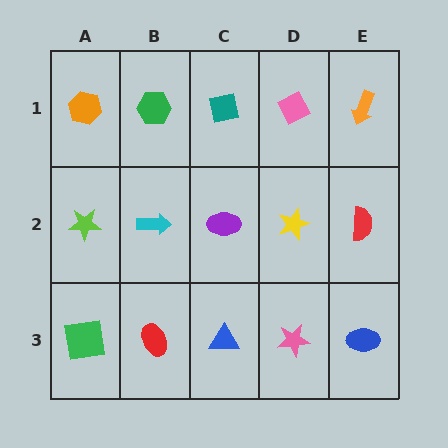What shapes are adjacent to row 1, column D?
A yellow star (row 2, column D), a teal square (row 1, column C), an orange arrow (row 1, column E).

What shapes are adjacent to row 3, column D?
A yellow star (row 2, column D), a blue triangle (row 3, column C), a blue ellipse (row 3, column E).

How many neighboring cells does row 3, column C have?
3.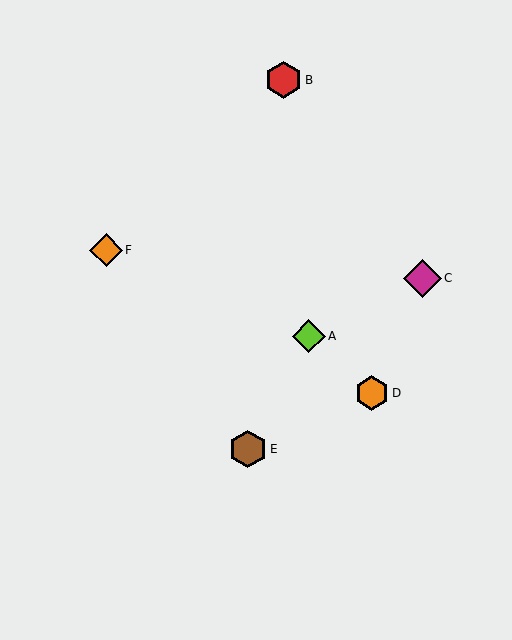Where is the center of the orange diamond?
The center of the orange diamond is at (106, 250).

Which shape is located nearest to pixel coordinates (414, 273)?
The magenta diamond (labeled C) at (423, 278) is nearest to that location.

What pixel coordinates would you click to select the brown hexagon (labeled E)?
Click at (248, 449) to select the brown hexagon E.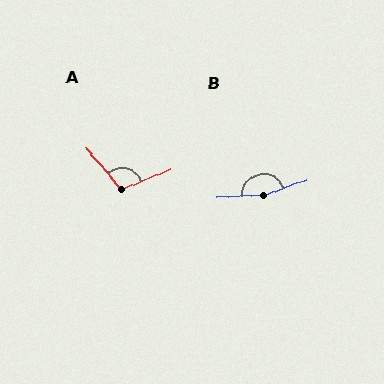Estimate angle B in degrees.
Approximately 164 degrees.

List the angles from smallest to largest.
A (108°), B (164°).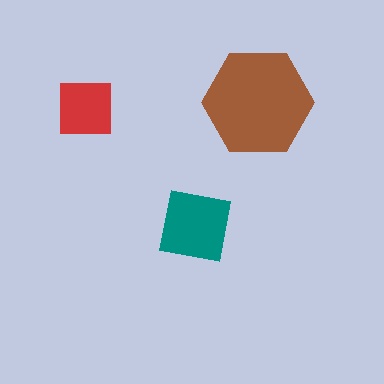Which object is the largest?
The brown hexagon.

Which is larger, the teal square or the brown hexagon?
The brown hexagon.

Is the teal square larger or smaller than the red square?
Larger.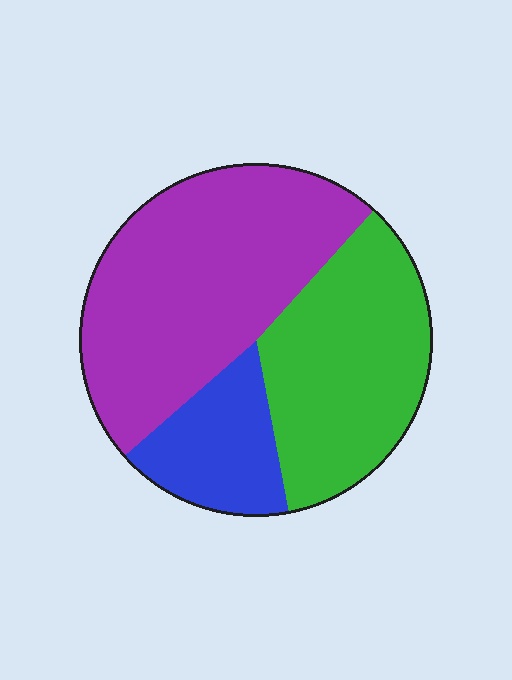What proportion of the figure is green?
Green takes up between a third and a half of the figure.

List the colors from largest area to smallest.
From largest to smallest: purple, green, blue.